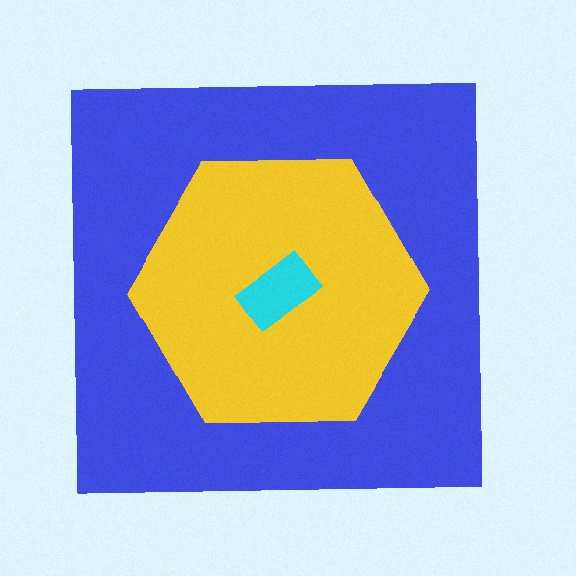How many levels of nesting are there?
3.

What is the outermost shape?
The blue square.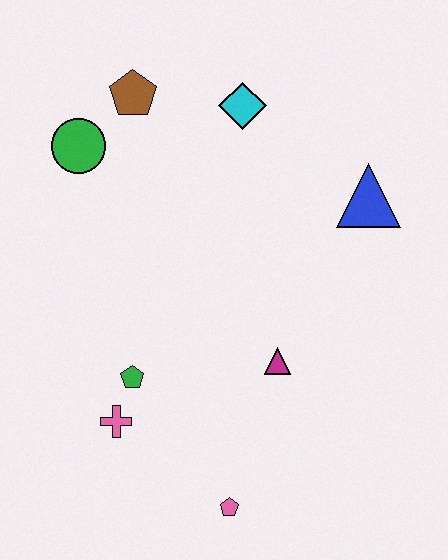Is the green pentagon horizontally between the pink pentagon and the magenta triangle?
No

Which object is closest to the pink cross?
The green pentagon is closest to the pink cross.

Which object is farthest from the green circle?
The pink pentagon is farthest from the green circle.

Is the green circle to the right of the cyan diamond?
No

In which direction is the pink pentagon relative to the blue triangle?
The pink pentagon is below the blue triangle.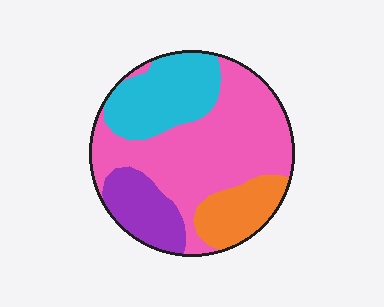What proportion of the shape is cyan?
Cyan covers about 20% of the shape.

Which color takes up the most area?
Pink, at roughly 50%.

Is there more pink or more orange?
Pink.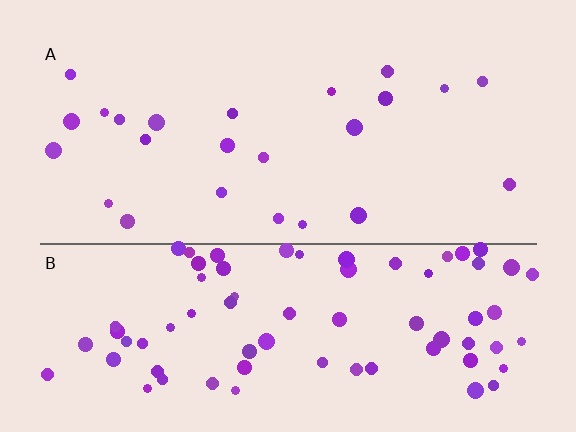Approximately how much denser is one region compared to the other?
Approximately 3.3× — region B over region A.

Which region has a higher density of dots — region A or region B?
B (the bottom).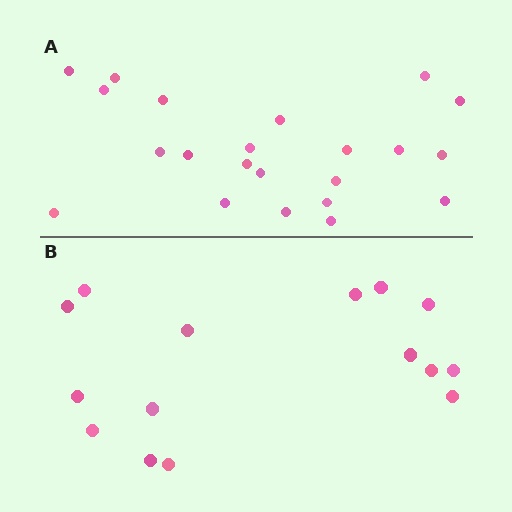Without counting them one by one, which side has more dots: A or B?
Region A (the top region) has more dots.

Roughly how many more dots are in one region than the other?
Region A has roughly 8 or so more dots than region B.